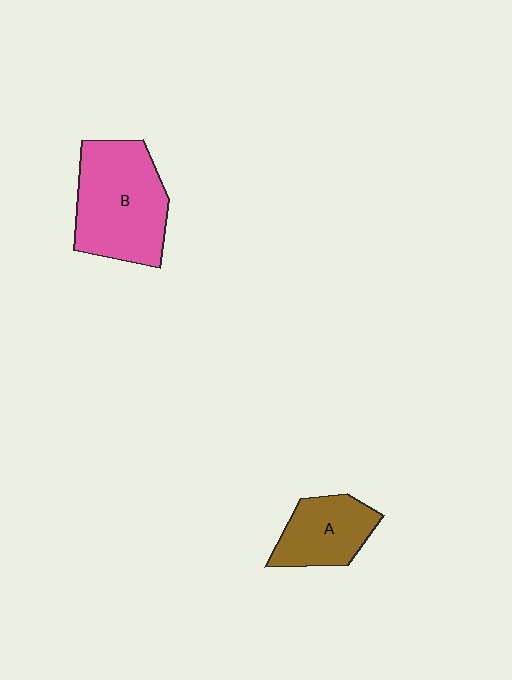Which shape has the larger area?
Shape B (pink).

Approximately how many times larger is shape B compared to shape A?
Approximately 1.7 times.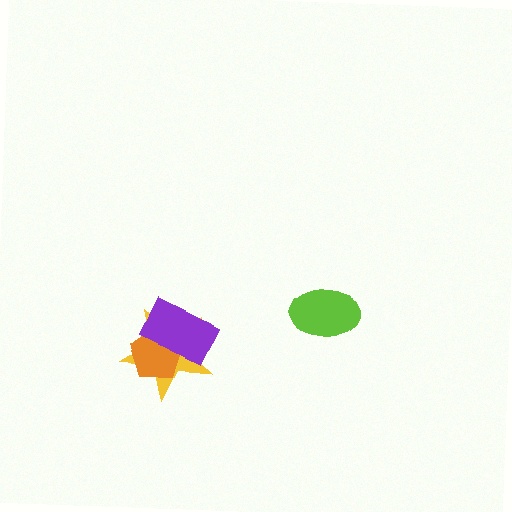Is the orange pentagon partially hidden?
Yes, it is partially covered by another shape.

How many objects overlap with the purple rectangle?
2 objects overlap with the purple rectangle.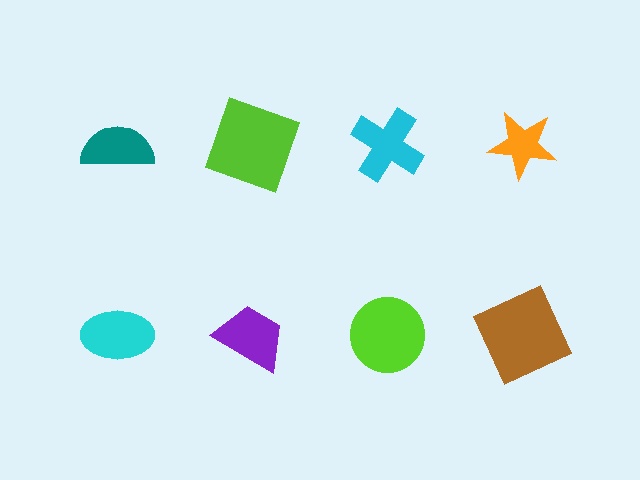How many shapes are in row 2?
4 shapes.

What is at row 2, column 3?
A lime circle.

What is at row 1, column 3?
A cyan cross.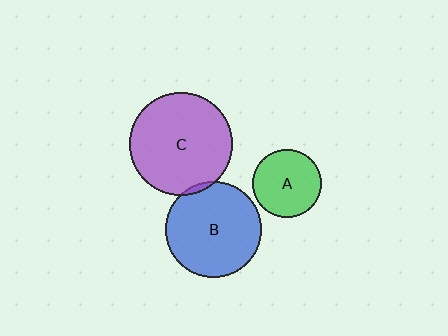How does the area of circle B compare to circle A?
Approximately 1.9 times.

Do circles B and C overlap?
Yes.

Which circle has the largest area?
Circle C (purple).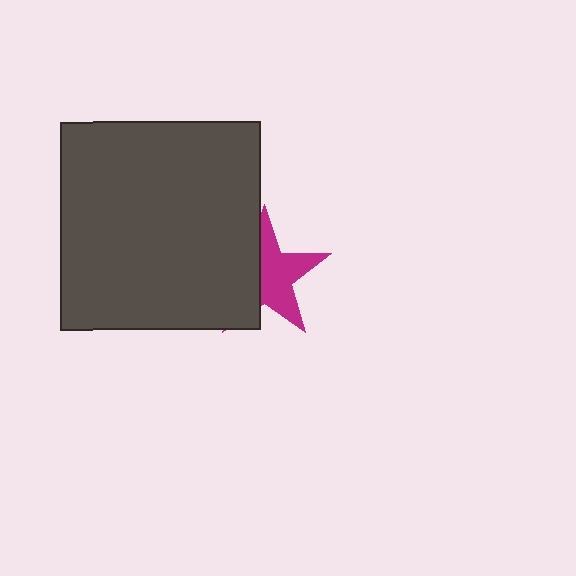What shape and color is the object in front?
The object in front is a dark gray rectangle.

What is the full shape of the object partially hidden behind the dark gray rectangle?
The partially hidden object is a magenta star.